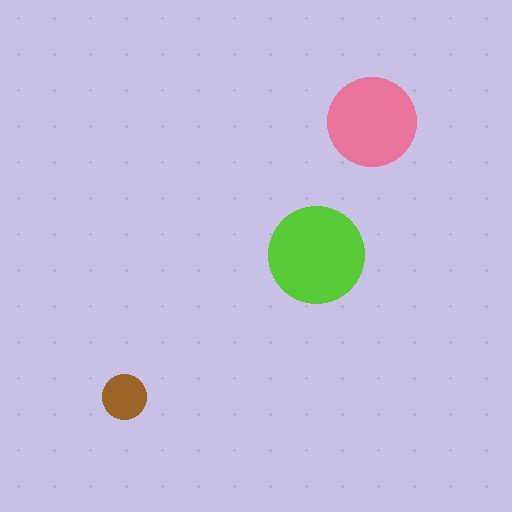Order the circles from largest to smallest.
the lime one, the pink one, the brown one.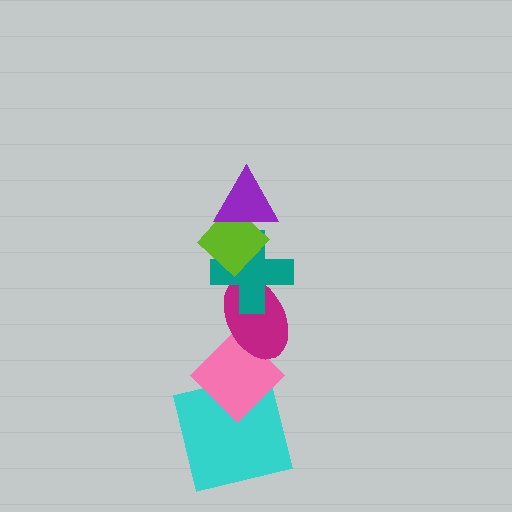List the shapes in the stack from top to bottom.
From top to bottom: the purple triangle, the lime diamond, the teal cross, the magenta ellipse, the pink diamond, the cyan square.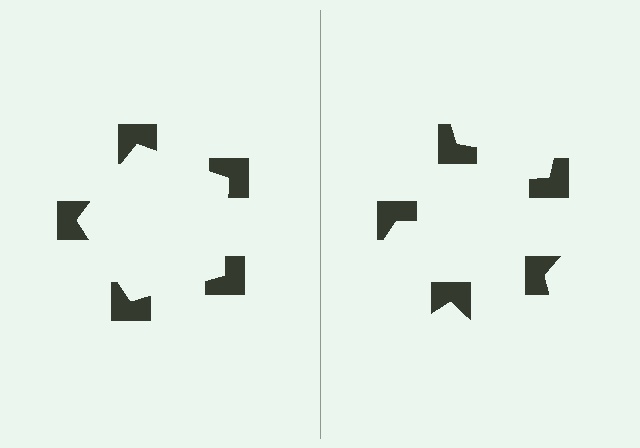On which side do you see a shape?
An illusory pentagon appears on the left side. On the right side the wedge cuts are rotated, so no coherent shape forms.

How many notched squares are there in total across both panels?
10 — 5 on each side.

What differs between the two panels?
The notched squares are positioned identically on both sides; only the wedge orientations differ. On the left they align to a pentagon; on the right they are misaligned.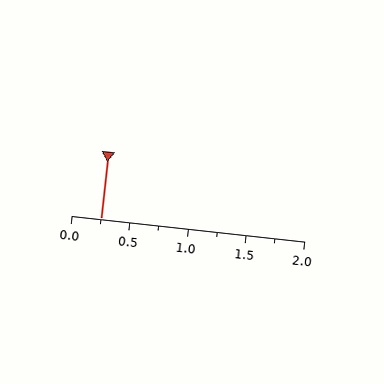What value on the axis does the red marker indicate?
The marker indicates approximately 0.25.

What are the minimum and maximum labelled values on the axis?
The axis runs from 0.0 to 2.0.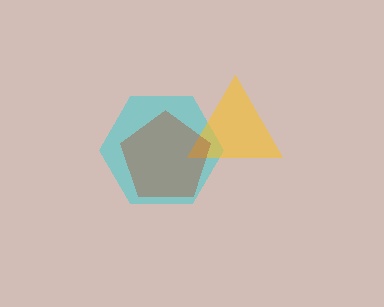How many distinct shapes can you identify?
There are 3 distinct shapes: a cyan hexagon, a yellow triangle, a brown pentagon.